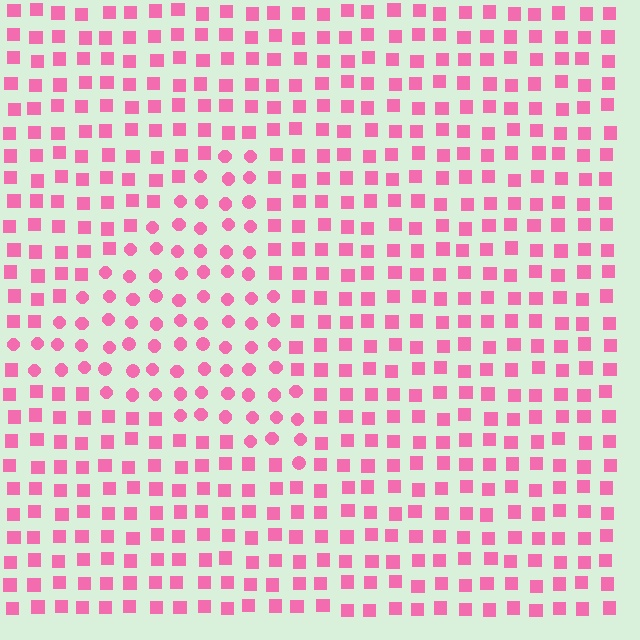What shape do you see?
I see a triangle.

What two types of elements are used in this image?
The image uses circles inside the triangle region and squares outside it.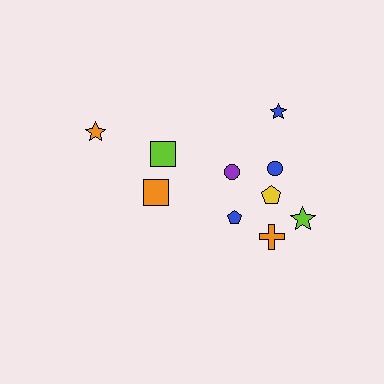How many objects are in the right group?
There are 7 objects.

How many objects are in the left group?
There are 4 objects.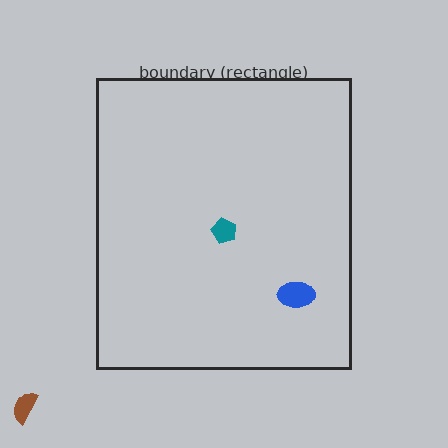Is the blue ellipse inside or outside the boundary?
Inside.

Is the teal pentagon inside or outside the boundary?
Inside.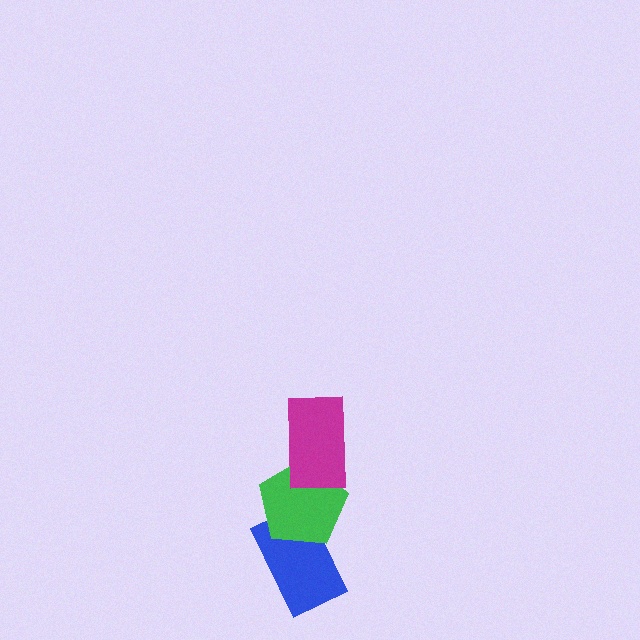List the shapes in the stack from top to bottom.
From top to bottom: the magenta rectangle, the green pentagon, the blue rectangle.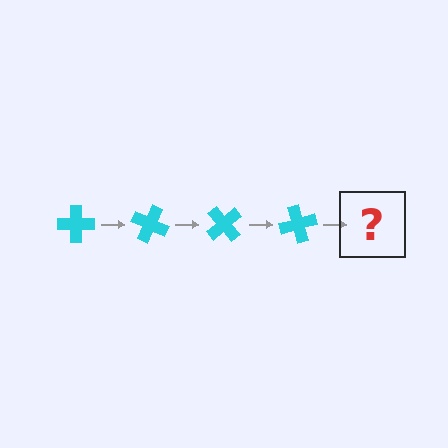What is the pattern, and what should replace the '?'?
The pattern is that the cross rotates 25 degrees each step. The '?' should be a cyan cross rotated 100 degrees.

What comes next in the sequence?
The next element should be a cyan cross rotated 100 degrees.